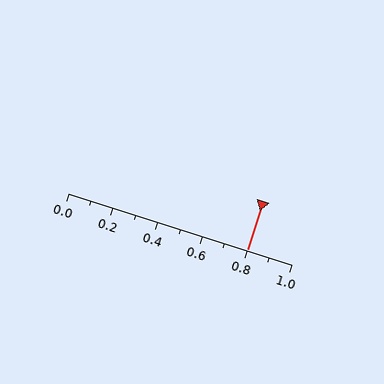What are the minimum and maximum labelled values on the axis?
The axis runs from 0.0 to 1.0.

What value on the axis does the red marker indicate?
The marker indicates approximately 0.8.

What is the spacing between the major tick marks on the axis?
The major ticks are spaced 0.2 apart.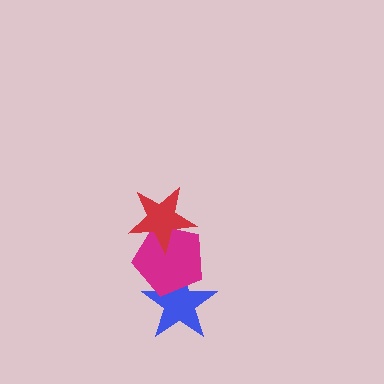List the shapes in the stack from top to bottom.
From top to bottom: the red star, the magenta pentagon, the blue star.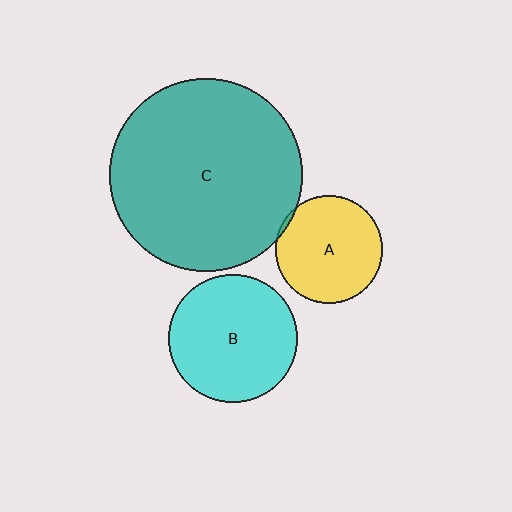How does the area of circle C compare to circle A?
Approximately 3.2 times.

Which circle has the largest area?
Circle C (teal).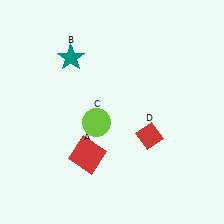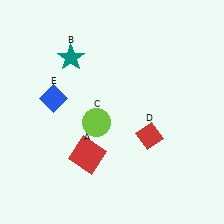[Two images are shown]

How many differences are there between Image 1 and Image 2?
There is 1 difference between the two images.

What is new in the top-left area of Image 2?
A blue diamond (E) was added in the top-left area of Image 2.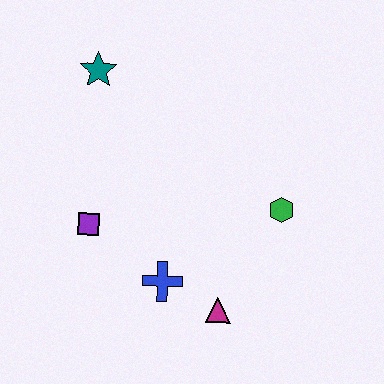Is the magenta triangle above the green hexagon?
No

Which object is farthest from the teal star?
The magenta triangle is farthest from the teal star.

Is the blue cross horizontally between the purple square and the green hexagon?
Yes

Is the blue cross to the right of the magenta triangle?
No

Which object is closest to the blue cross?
The magenta triangle is closest to the blue cross.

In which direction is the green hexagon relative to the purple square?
The green hexagon is to the right of the purple square.